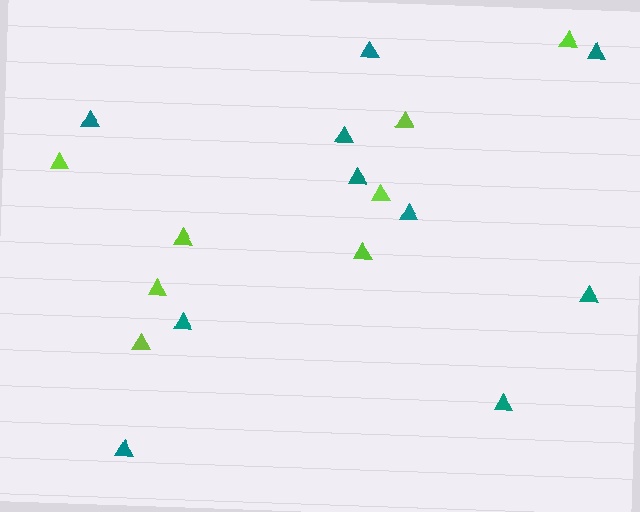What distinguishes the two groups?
There are 2 groups: one group of lime triangles (8) and one group of teal triangles (10).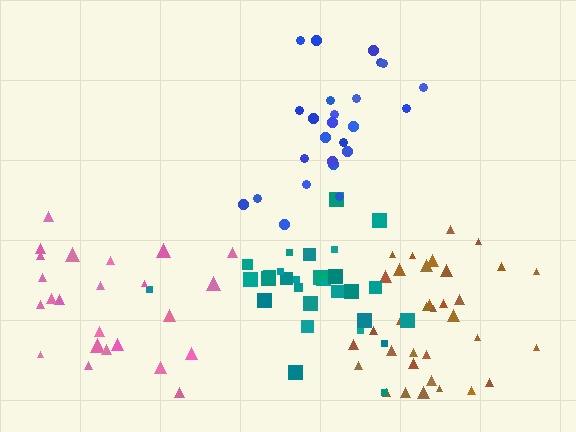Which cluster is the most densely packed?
Brown.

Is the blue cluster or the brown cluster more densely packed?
Brown.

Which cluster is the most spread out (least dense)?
Pink.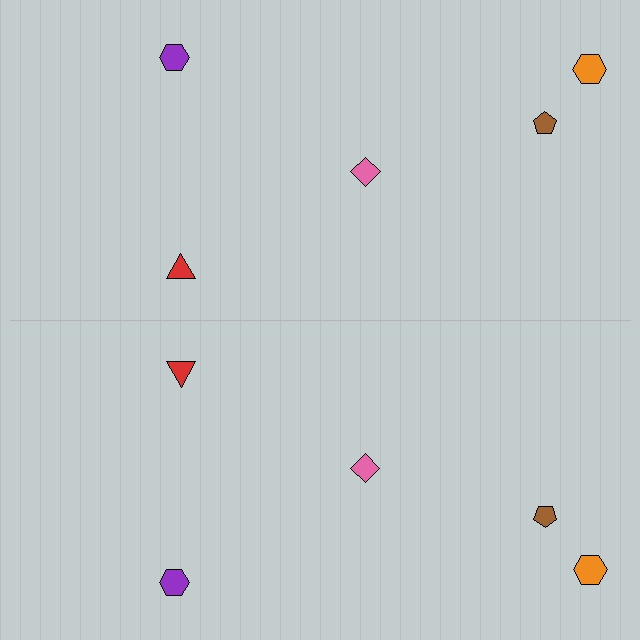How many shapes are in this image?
There are 10 shapes in this image.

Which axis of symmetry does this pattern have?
The pattern has a horizontal axis of symmetry running through the center of the image.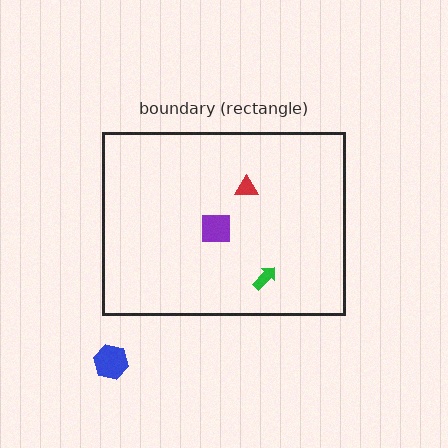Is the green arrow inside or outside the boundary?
Inside.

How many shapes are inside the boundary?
3 inside, 1 outside.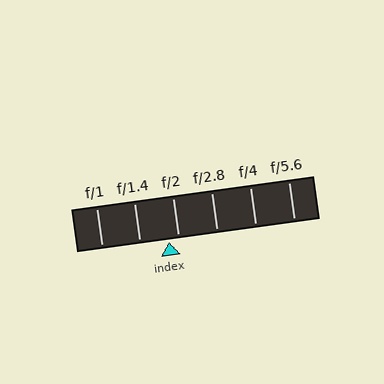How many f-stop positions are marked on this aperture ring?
There are 6 f-stop positions marked.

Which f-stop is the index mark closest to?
The index mark is closest to f/2.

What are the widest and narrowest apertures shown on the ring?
The widest aperture shown is f/1 and the narrowest is f/5.6.